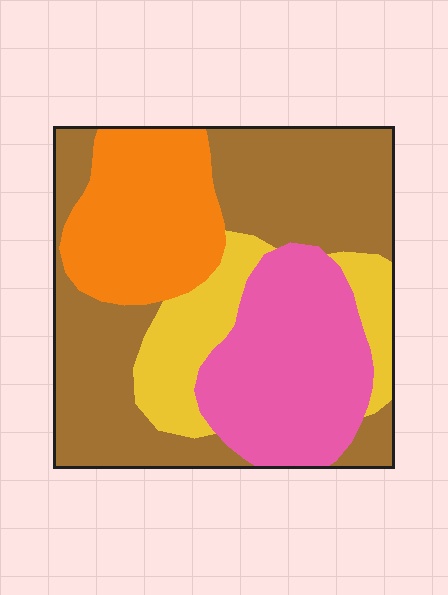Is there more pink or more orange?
Pink.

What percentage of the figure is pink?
Pink takes up less than a quarter of the figure.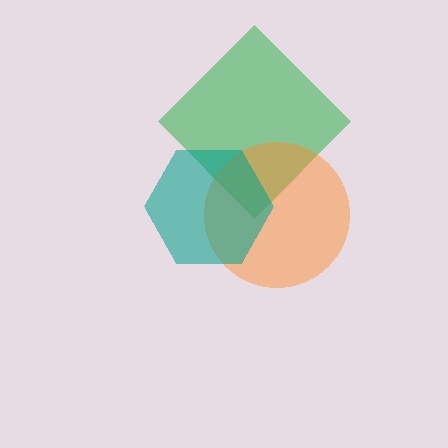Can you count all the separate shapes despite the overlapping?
Yes, there are 3 separate shapes.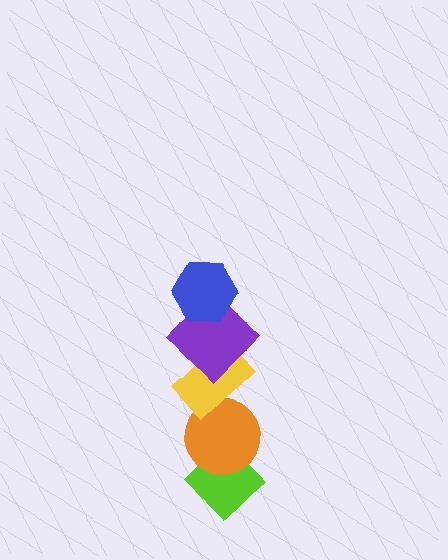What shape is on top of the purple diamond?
The blue hexagon is on top of the purple diamond.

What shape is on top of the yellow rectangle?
The purple diamond is on top of the yellow rectangle.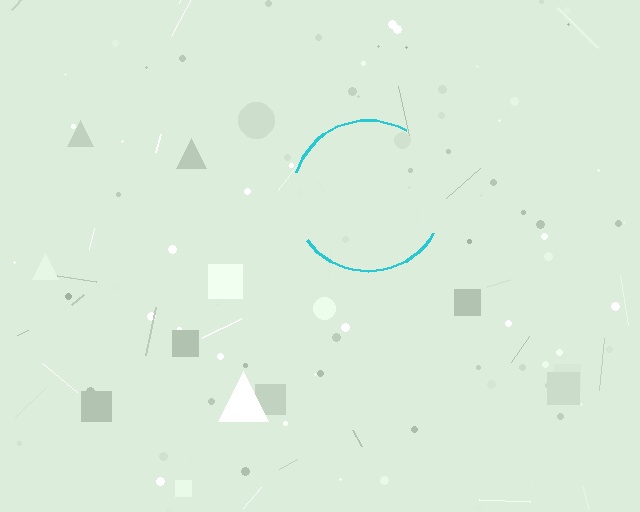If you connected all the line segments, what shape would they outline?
They would outline a circle.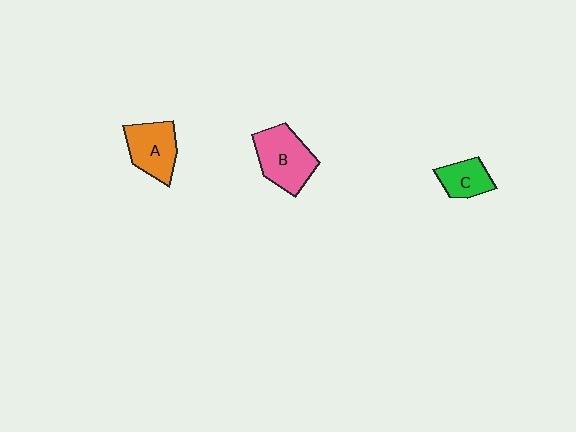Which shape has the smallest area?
Shape C (green).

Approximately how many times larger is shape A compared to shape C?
Approximately 1.4 times.